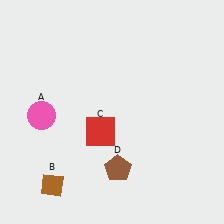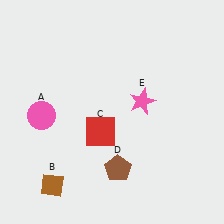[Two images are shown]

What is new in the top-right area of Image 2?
A pink star (E) was added in the top-right area of Image 2.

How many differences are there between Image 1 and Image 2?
There is 1 difference between the two images.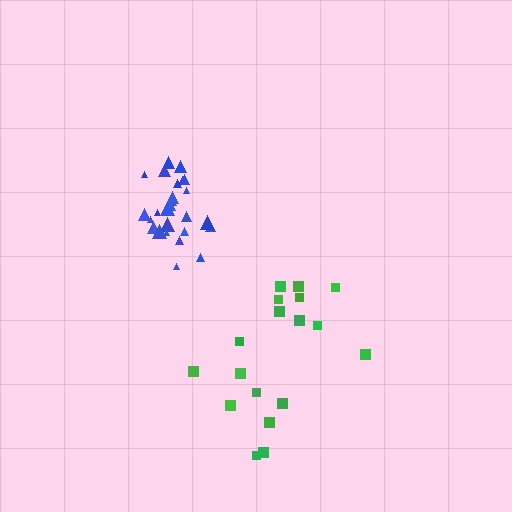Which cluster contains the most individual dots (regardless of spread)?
Blue (26).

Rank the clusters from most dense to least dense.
blue, green.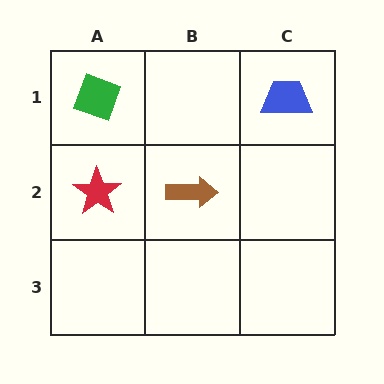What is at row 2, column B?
A brown arrow.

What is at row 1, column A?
A green diamond.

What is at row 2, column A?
A red star.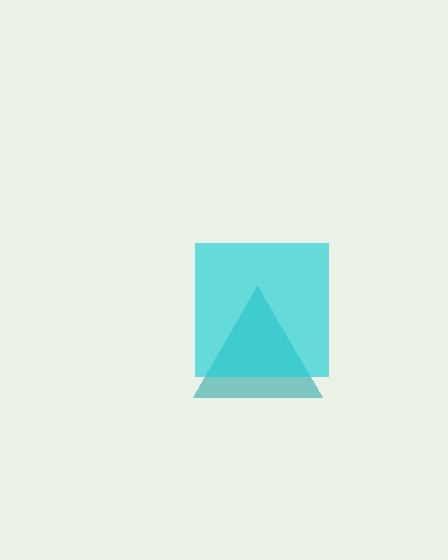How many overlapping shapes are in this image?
There are 2 overlapping shapes in the image.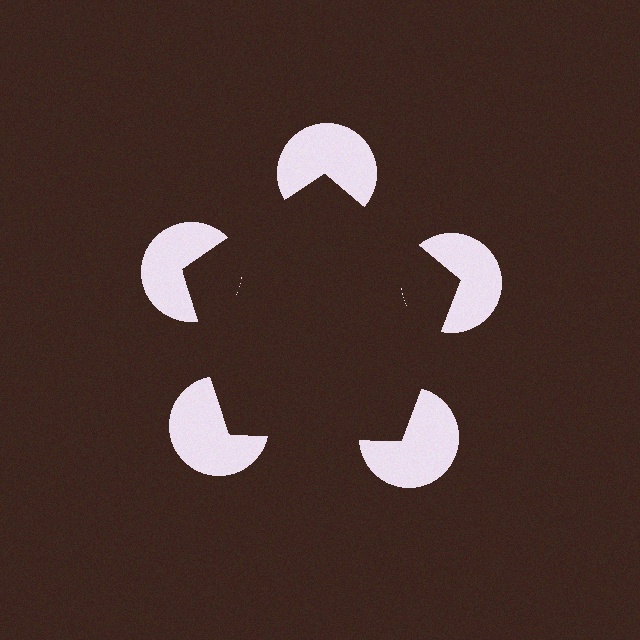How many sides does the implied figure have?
5 sides.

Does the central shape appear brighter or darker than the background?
It typically appears slightly darker than the background, even though no actual brightness change is drawn.